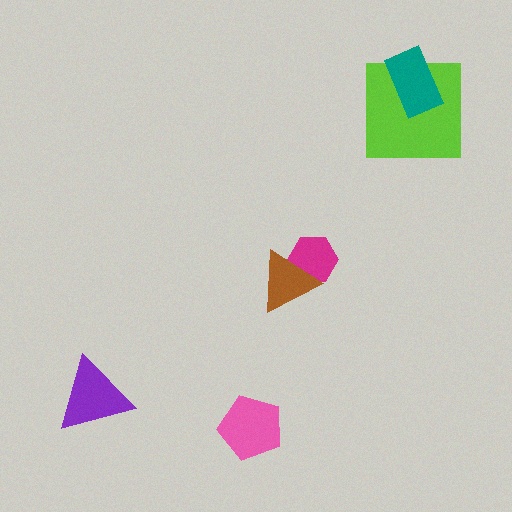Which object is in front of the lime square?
The teal rectangle is in front of the lime square.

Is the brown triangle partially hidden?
No, no other shape covers it.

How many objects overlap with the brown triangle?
1 object overlaps with the brown triangle.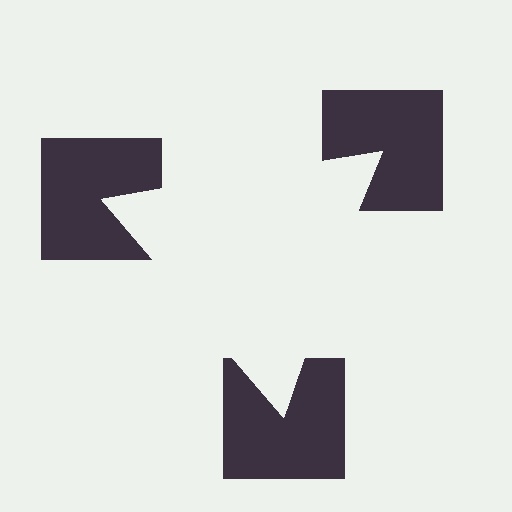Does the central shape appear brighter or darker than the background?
It typically appears slightly brighter than the background, even though no actual brightness change is drawn.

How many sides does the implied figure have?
3 sides.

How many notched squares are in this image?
There are 3 — one at each vertex of the illusory triangle.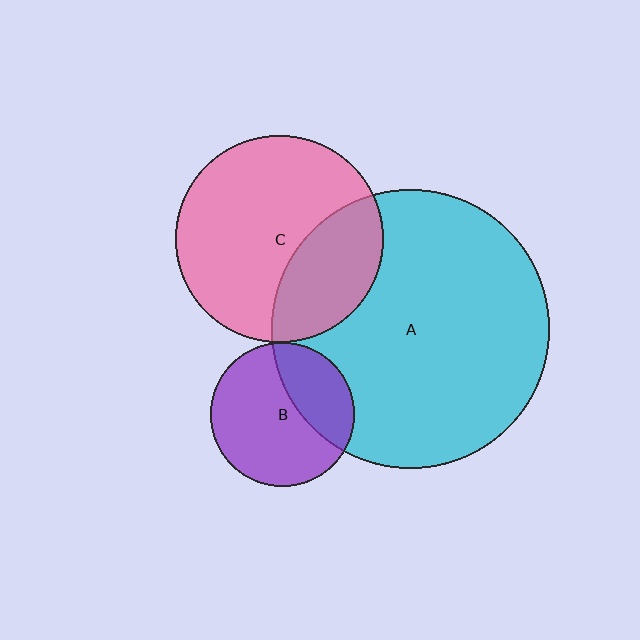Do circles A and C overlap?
Yes.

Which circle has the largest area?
Circle A (cyan).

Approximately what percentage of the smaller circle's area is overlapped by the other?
Approximately 30%.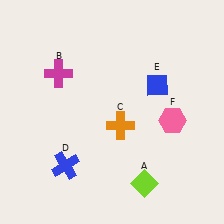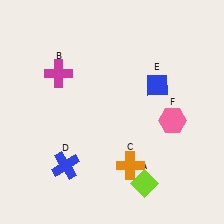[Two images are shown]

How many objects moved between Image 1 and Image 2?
1 object moved between the two images.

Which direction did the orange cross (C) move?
The orange cross (C) moved down.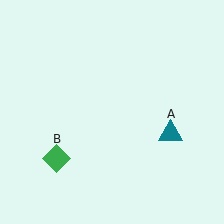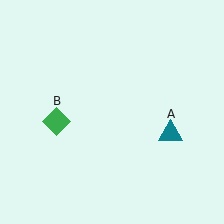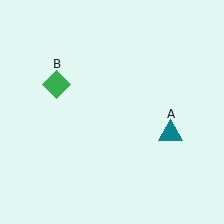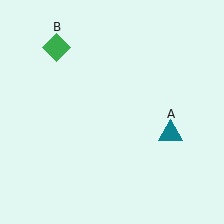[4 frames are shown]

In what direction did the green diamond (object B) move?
The green diamond (object B) moved up.